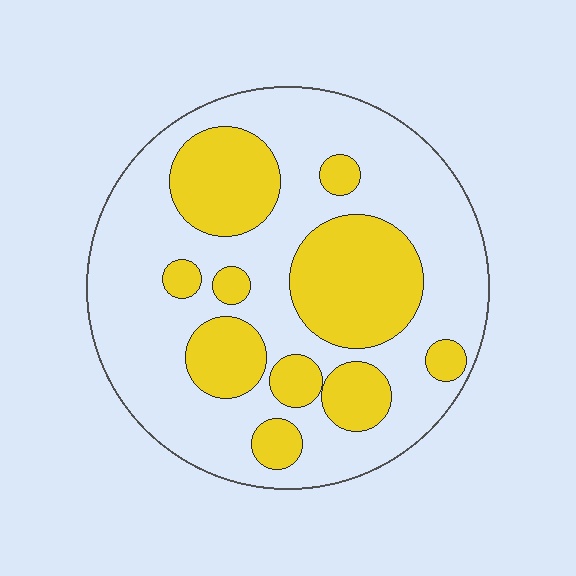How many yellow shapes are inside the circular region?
10.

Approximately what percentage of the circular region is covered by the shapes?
Approximately 35%.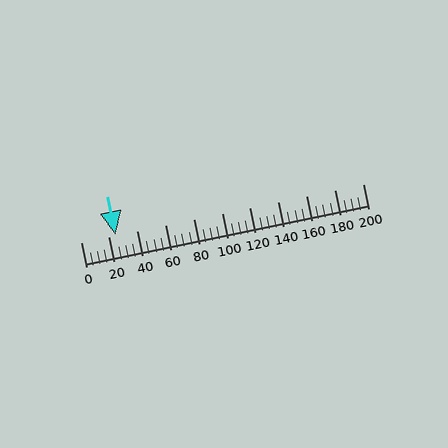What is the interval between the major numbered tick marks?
The major tick marks are spaced 20 units apart.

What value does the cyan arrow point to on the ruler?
The cyan arrow points to approximately 24.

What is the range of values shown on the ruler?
The ruler shows values from 0 to 200.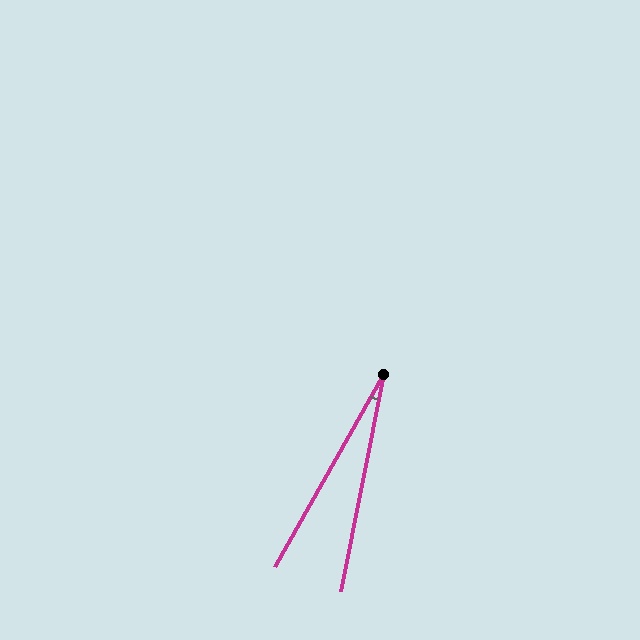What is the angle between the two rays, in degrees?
Approximately 18 degrees.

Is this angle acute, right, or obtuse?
It is acute.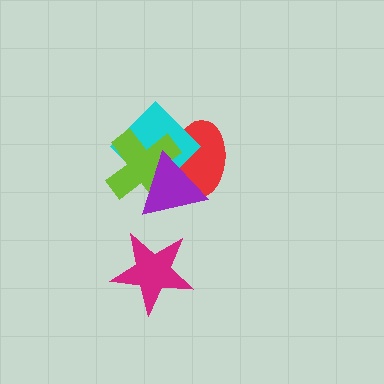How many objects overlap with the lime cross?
3 objects overlap with the lime cross.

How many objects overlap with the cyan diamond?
3 objects overlap with the cyan diamond.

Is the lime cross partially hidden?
Yes, it is partially covered by another shape.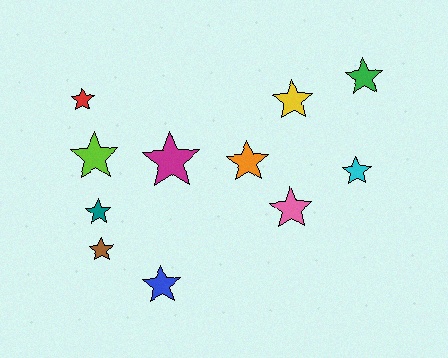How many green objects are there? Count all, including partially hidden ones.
There is 1 green object.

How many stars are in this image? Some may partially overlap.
There are 11 stars.